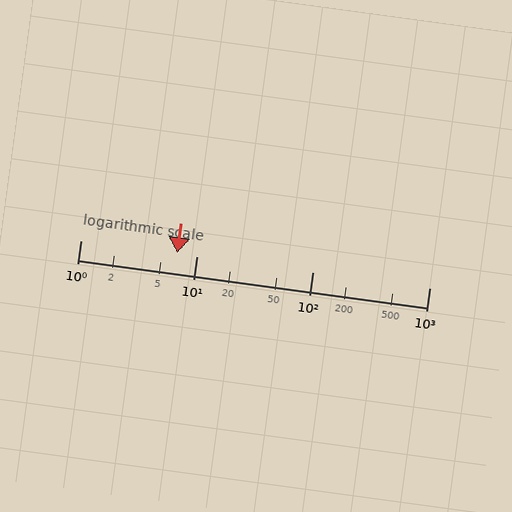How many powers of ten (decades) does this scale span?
The scale spans 3 decades, from 1 to 1000.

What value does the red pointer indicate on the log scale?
The pointer indicates approximately 6.8.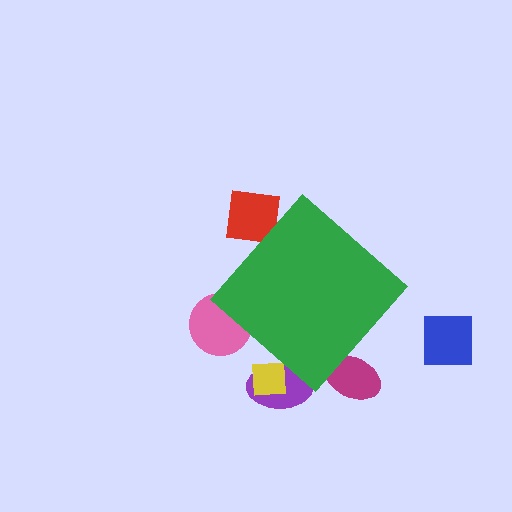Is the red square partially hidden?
Yes, the red square is partially hidden behind the green diamond.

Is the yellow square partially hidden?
Yes, the yellow square is partially hidden behind the green diamond.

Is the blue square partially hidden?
No, the blue square is fully visible.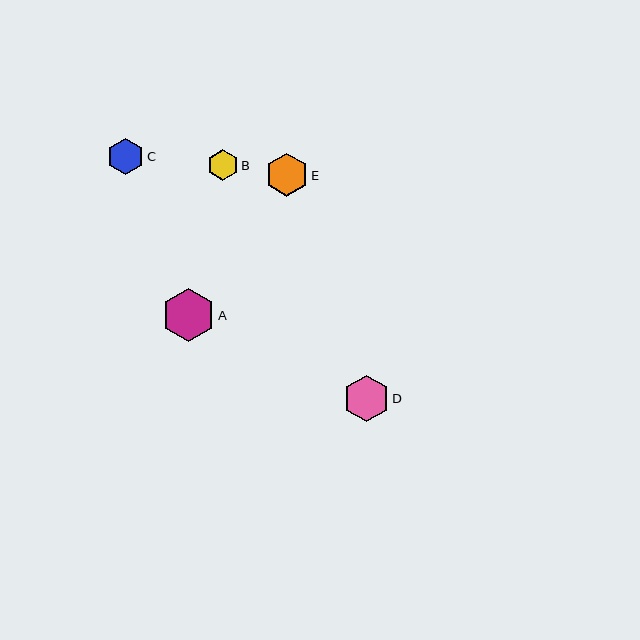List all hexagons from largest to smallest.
From largest to smallest: A, D, E, C, B.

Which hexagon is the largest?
Hexagon A is the largest with a size of approximately 53 pixels.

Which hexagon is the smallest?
Hexagon B is the smallest with a size of approximately 31 pixels.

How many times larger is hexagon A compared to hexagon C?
Hexagon A is approximately 1.5 times the size of hexagon C.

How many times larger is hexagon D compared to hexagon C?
Hexagon D is approximately 1.3 times the size of hexagon C.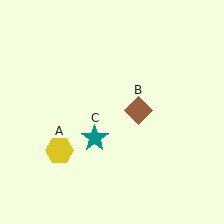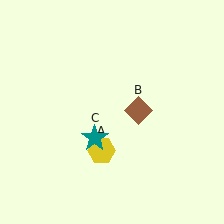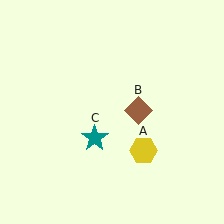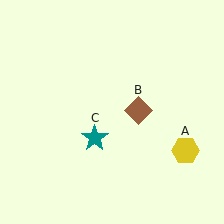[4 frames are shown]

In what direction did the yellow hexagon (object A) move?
The yellow hexagon (object A) moved right.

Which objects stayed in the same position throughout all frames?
Brown diamond (object B) and teal star (object C) remained stationary.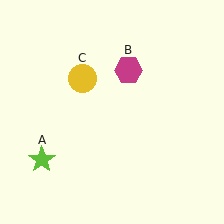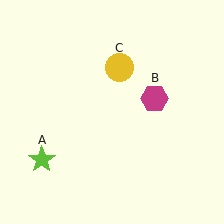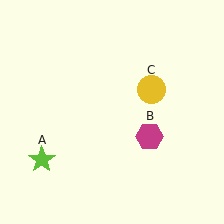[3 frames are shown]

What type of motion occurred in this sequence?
The magenta hexagon (object B), yellow circle (object C) rotated clockwise around the center of the scene.